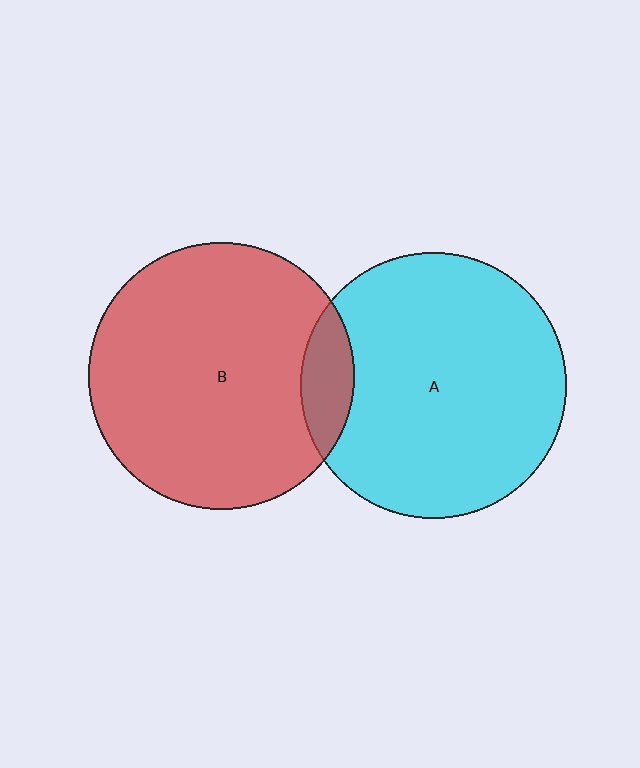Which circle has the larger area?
Circle B (red).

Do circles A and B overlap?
Yes.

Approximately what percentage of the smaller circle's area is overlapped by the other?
Approximately 10%.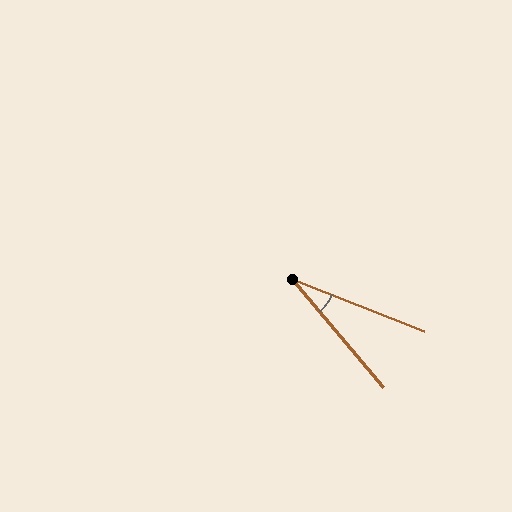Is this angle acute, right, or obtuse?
It is acute.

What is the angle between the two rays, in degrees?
Approximately 29 degrees.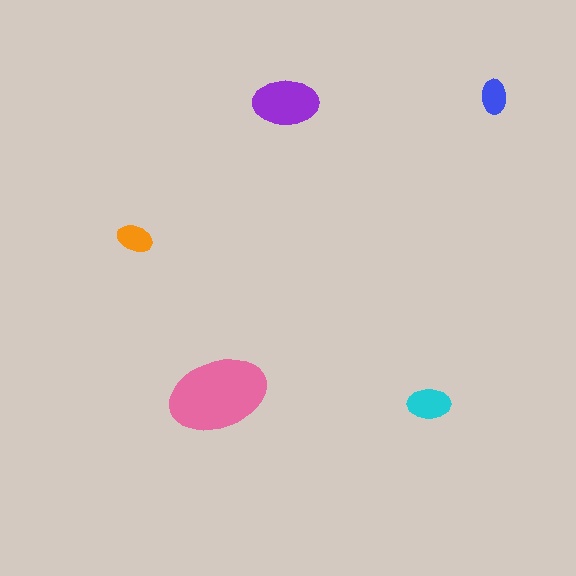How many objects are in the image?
There are 5 objects in the image.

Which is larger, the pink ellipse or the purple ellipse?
The pink one.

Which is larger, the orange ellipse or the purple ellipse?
The purple one.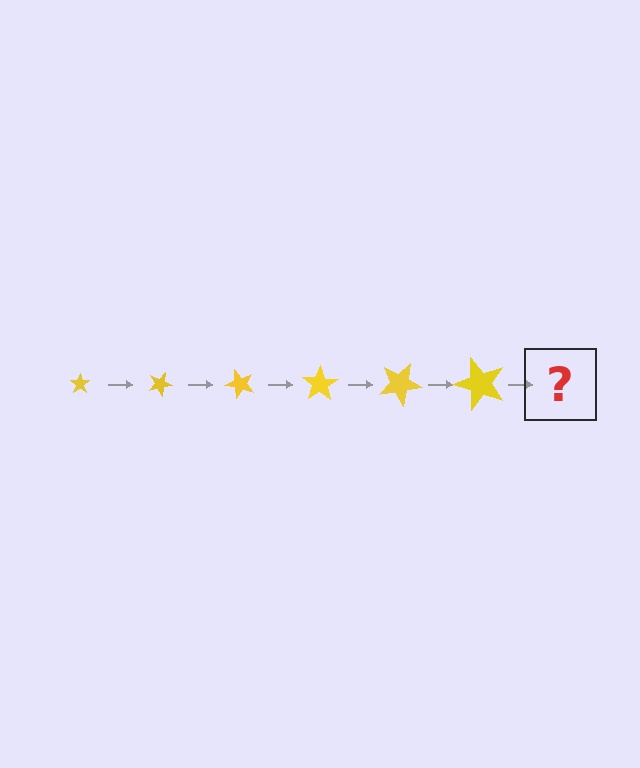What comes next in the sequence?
The next element should be a star, larger than the previous one and rotated 150 degrees from the start.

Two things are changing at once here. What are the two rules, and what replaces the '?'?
The two rules are that the star grows larger each step and it rotates 25 degrees each step. The '?' should be a star, larger than the previous one and rotated 150 degrees from the start.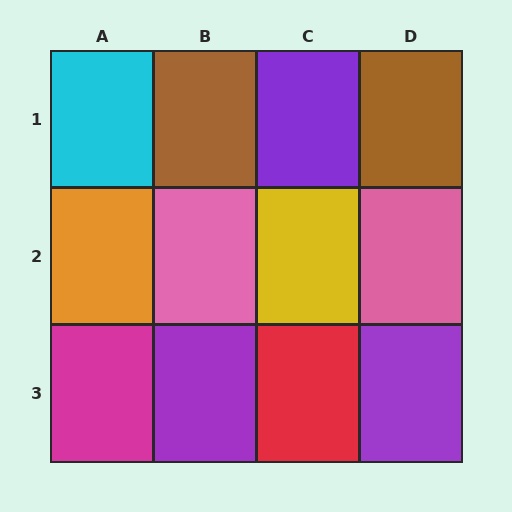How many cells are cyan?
1 cell is cyan.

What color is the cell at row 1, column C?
Purple.